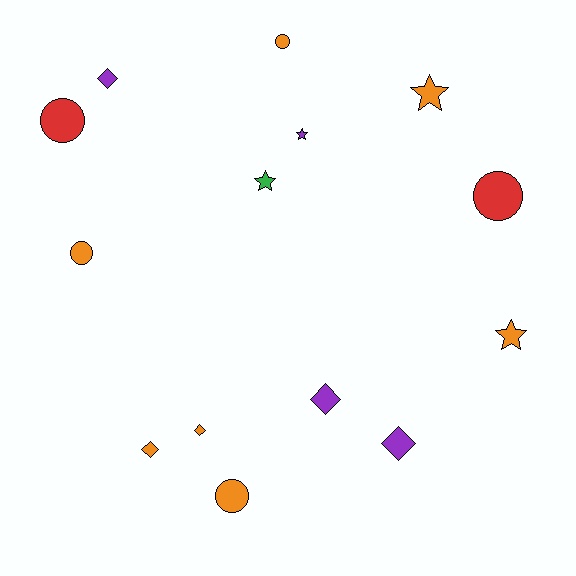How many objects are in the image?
There are 14 objects.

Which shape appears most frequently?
Circle, with 5 objects.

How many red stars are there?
There are no red stars.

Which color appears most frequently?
Orange, with 7 objects.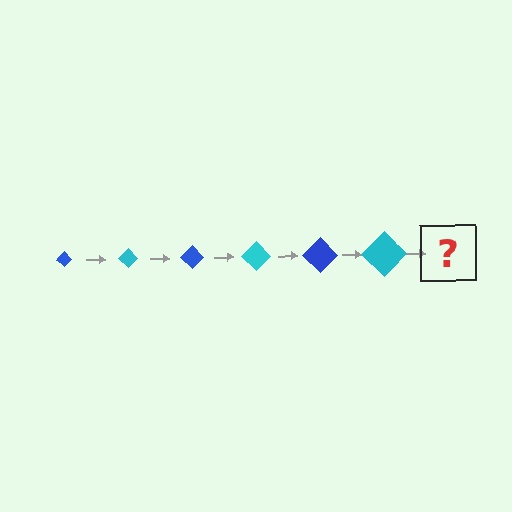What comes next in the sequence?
The next element should be a blue diamond, larger than the previous one.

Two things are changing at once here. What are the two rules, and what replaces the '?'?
The two rules are that the diamond grows larger each step and the color cycles through blue and cyan. The '?' should be a blue diamond, larger than the previous one.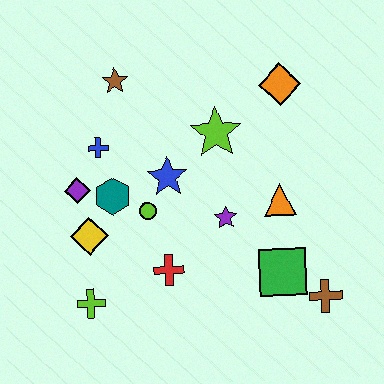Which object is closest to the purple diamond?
The teal hexagon is closest to the purple diamond.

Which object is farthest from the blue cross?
The brown cross is farthest from the blue cross.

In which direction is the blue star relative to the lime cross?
The blue star is above the lime cross.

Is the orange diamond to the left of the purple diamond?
No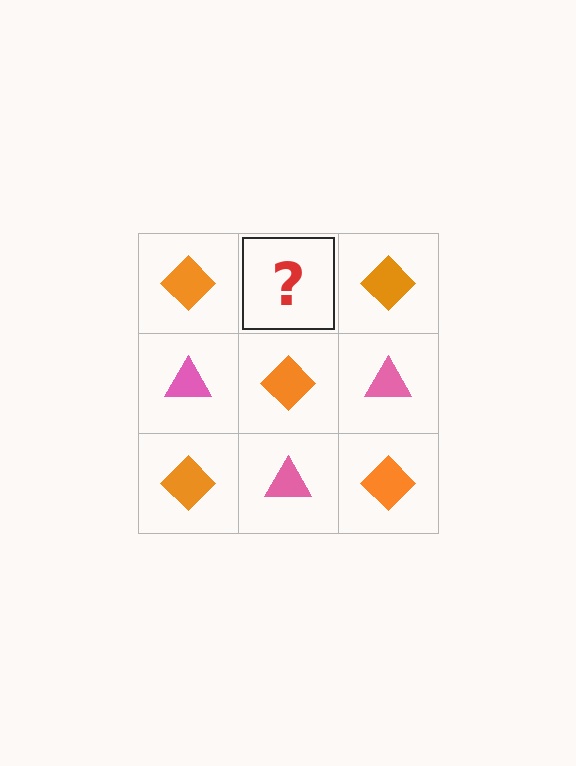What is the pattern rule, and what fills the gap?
The rule is that it alternates orange diamond and pink triangle in a checkerboard pattern. The gap should be filled with a pink triangle.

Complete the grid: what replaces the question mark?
The question mark should be replaced with a pink triangle.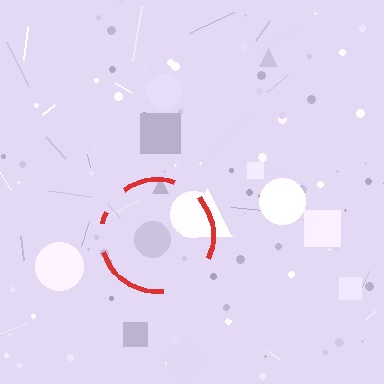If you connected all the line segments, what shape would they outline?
They would outline a circle.